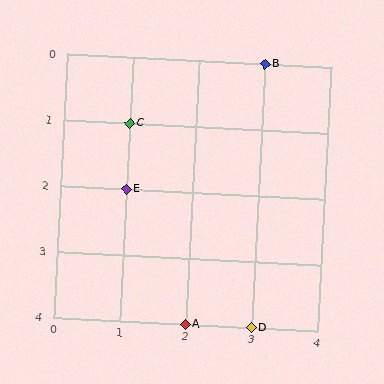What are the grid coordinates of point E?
Point E is at grid coordinates (1, 2).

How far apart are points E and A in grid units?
Points E and A are 1 column and 2 rows apart (about 2.2 grid units diagonally).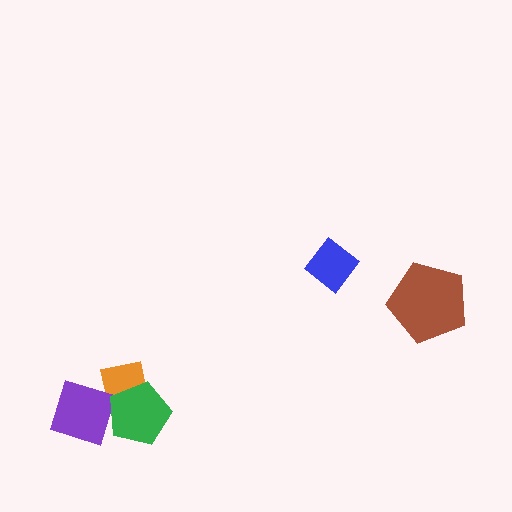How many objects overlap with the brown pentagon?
0 objects overlap with the brown pentagon.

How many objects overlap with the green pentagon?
1 object overlaps with the green pentagon.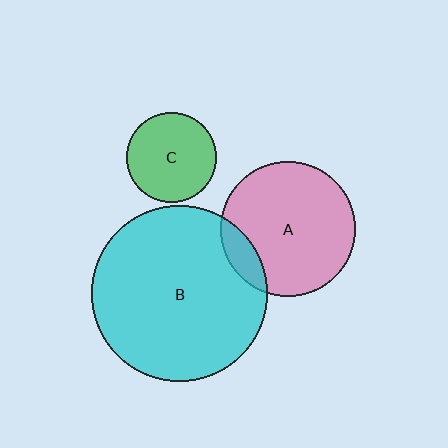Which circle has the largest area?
Circle B (cyan).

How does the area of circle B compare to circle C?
Approximately 3.8 times.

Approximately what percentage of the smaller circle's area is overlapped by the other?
Approximately 15%.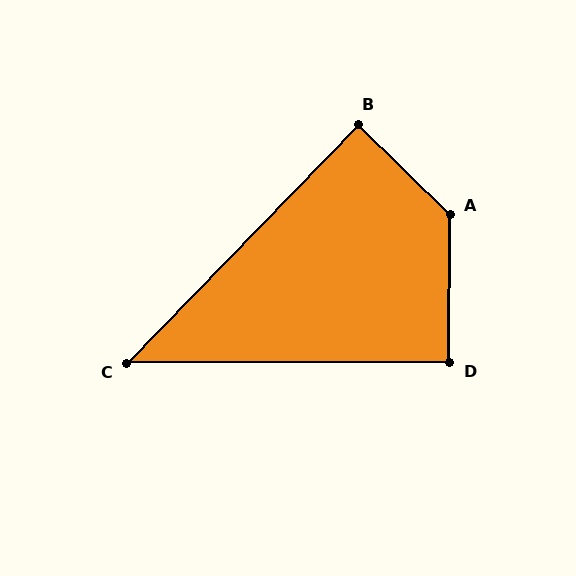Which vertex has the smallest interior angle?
C, at approximately 46 degrees.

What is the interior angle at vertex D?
Approximately 90 degrees (approximately right).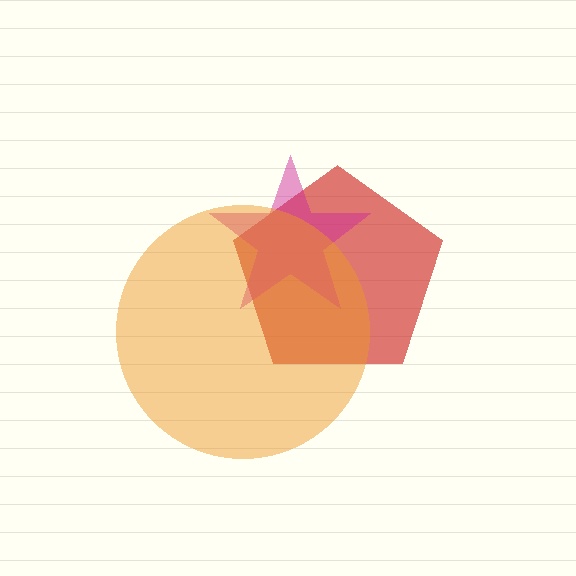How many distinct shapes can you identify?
There are 3 distinct shapes: a red pentagon, a magenta star, an orange circle.